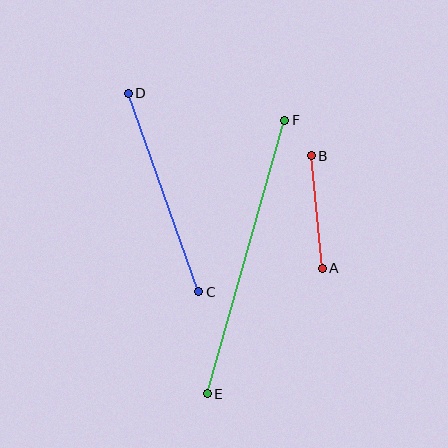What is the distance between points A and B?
The distance is approximately 113 pixels.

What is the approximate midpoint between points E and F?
The midpoint is at approximately (246, 257) pixels.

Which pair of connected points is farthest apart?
Points E and F are farthest apart.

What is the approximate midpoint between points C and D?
The midpoint is at approximately (164, 192) pixels.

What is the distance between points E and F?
The distance is approximately 284 pixels.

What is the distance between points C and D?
The distance is approximately 211 pixels.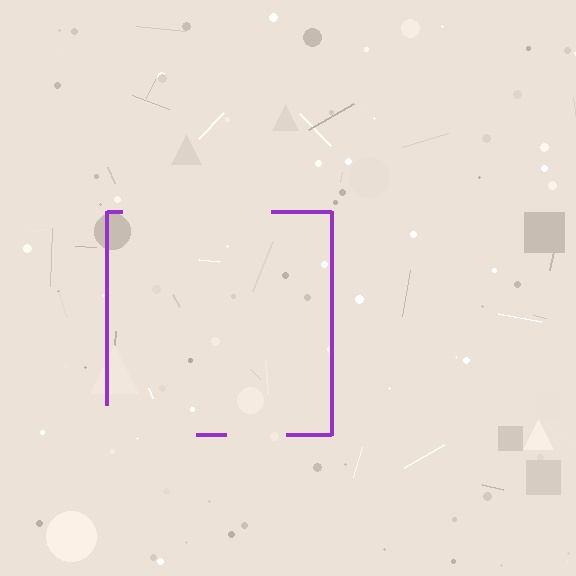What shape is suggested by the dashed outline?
The dashed outline suggests a square.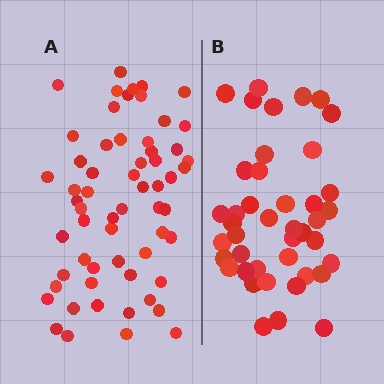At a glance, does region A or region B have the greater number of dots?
Region A (the left region) has more dots.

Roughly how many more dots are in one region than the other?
Region A has approximately 20 more dots than region B.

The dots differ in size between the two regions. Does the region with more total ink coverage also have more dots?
No. Region B has more total ink coverage because its dots are larger, but region A actually contains more individual dots. Total area can be misleading — the number of items is what matters here.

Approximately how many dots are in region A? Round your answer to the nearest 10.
About 60 dots.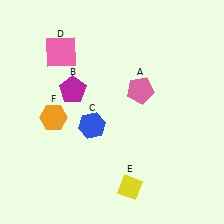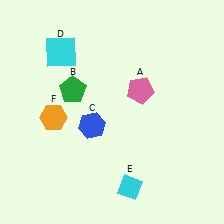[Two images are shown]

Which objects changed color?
B changed from magenta to green. D changed from pink to cyan. E changed from yellow to cyan.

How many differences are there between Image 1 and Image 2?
There are 3 differences between the two images.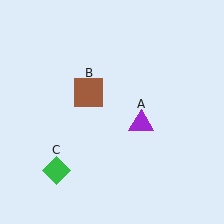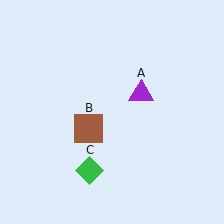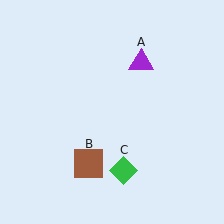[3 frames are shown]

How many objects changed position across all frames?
3 objects changed position: purple triangle (object A), brown square (object B), green diamond (object C).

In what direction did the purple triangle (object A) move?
The purple triangle (object A) moved up.